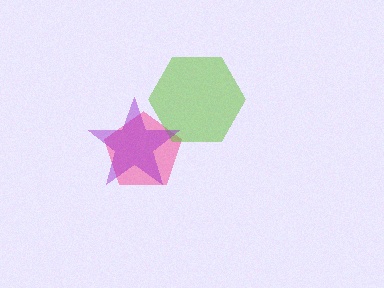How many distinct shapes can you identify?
There are 3 distinct shapes: a pink pentagon, a lime hexagon, a purple star.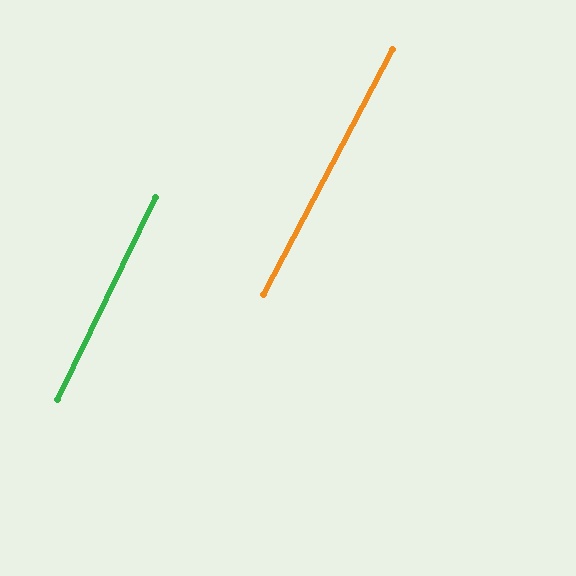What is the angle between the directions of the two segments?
Approximately 2 degrees.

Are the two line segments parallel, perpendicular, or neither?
Parallel — their directions differ by only 1.9°.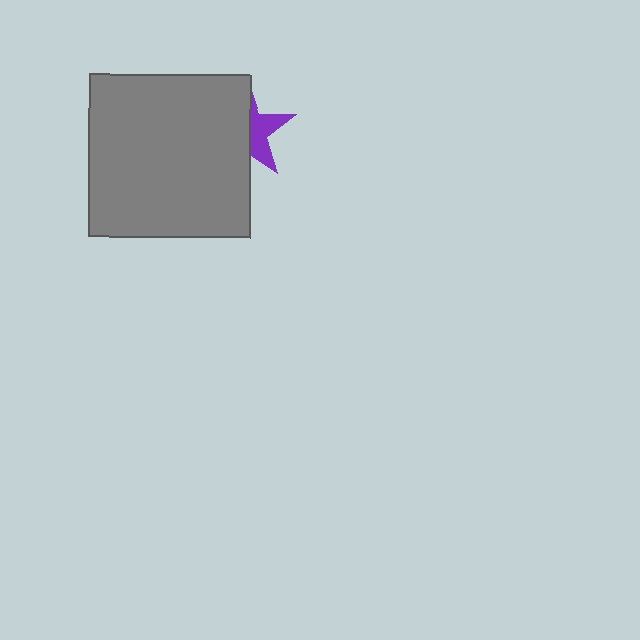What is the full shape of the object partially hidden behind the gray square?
The partially hidden object is a purple star.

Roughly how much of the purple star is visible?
A small part of it is visible (roughly 41%).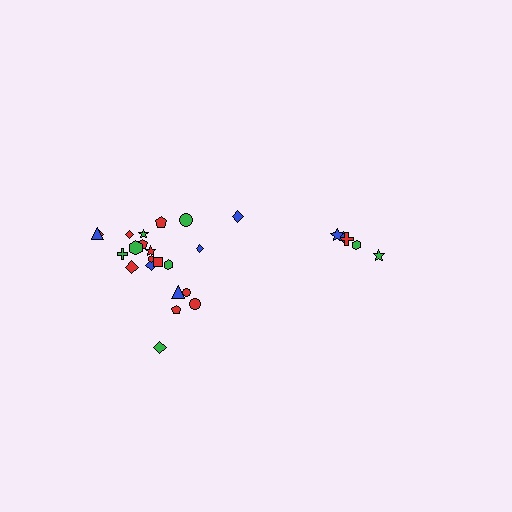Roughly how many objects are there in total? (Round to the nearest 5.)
Roughly 25 objects in total.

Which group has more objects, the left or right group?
The left group.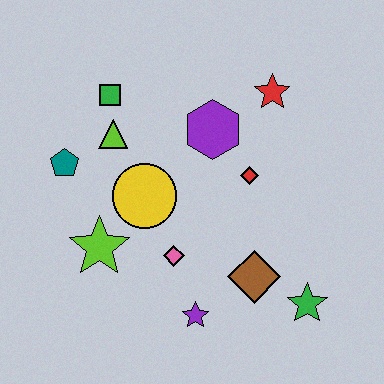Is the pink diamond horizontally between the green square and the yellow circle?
No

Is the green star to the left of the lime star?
No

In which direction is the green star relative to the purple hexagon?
The green star is below the purple hexagon.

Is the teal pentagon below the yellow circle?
No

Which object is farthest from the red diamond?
The teal pentagon is farthest from the red diamond.